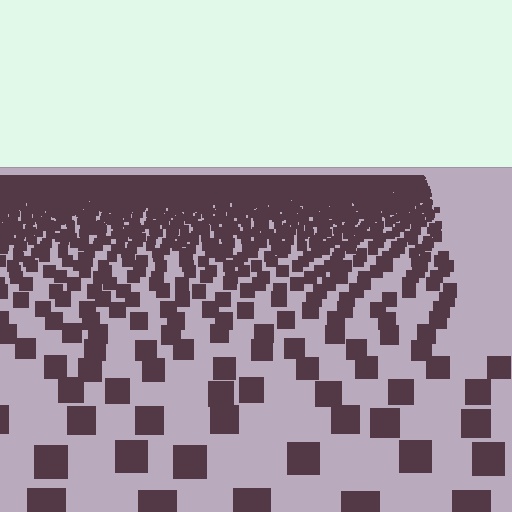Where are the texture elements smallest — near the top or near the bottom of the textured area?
Near the top.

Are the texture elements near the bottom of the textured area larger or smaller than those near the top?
Larger. Near the bottom, elements are closer to the viewer and appear at a bigger on-screen size.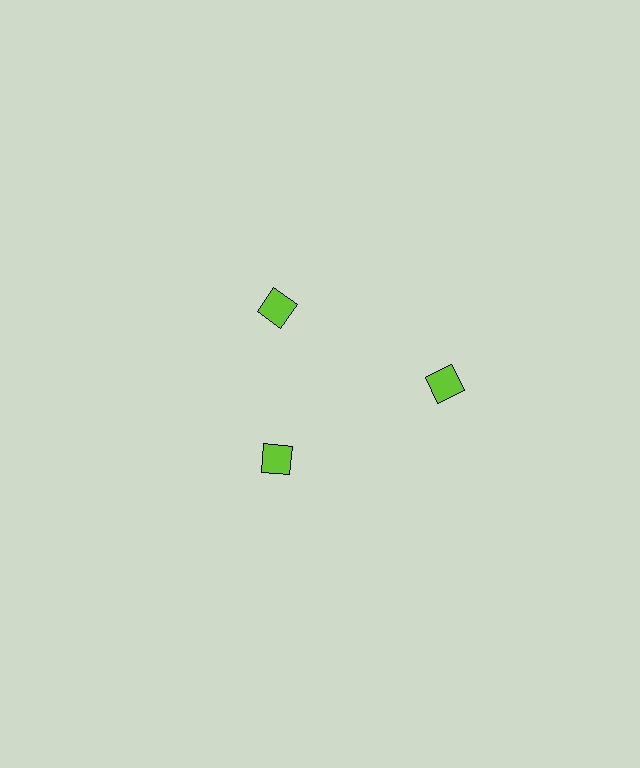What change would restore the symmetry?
The symmetry would be restored by moving it inward, back onto the ring so that all 3 diamonds sit at equal angles and equal distance from the center.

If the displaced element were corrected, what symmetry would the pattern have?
It would have 3-fold rotational symmetry — the pattern would map onto itself every 120 degrees.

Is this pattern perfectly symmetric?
No. The 3 lime diamonds are arranged in a ring, but one element near the 3 o'clock position is pushed outward from the center, breaking the 3-fold rotational symmetry.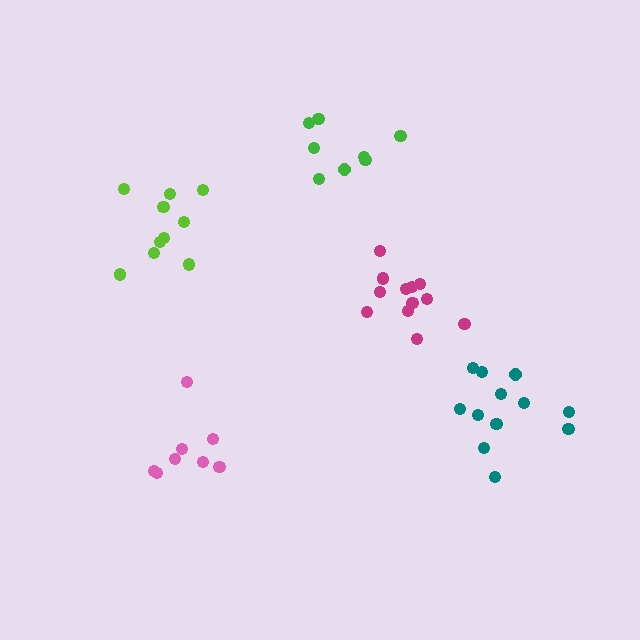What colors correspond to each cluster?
The clusters are colored: lime, magenta, green, pink, teal.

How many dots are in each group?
Group 1: 10 dots, Group 2: 12 dots, Group 3: 8 dots, Group 4: 8 dots, Group 5: 13 dots (51 total).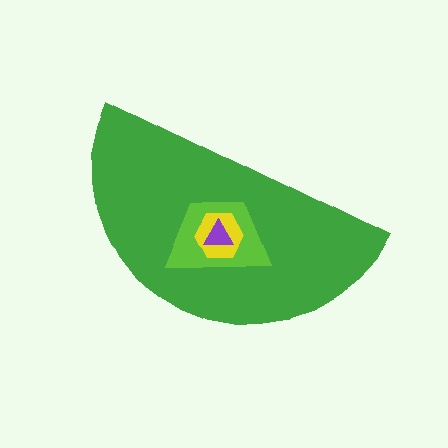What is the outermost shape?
The green semicircle.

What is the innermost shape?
The purple triangle.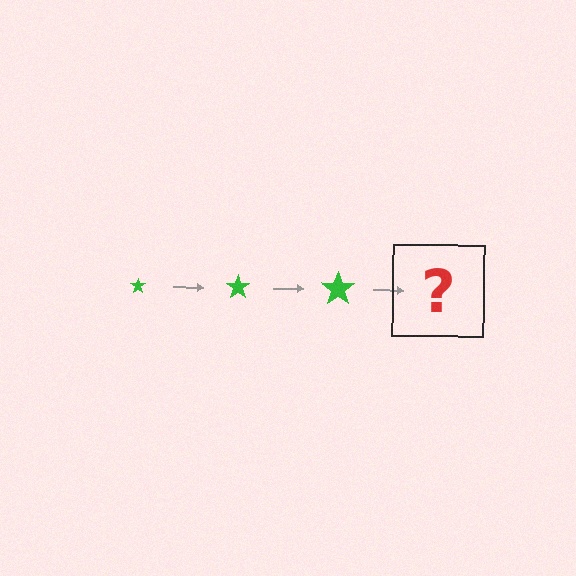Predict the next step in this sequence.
The next step is a green star, larger than the previous one.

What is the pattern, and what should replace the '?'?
The pattern is that the star gets progressively larger each step. The '?' should be a green star, larger than the previous one.